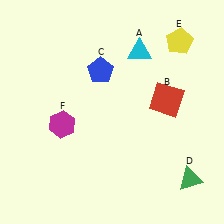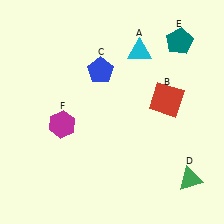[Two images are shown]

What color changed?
The pentagon (E) changed from yellow in Image 1 to teal in Image 2.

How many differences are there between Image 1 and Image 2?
There is 1 difference between the two images.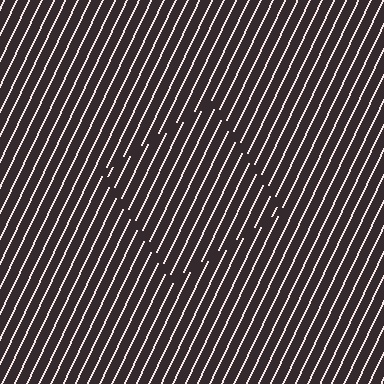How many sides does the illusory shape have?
4 sides — the line-ends trace a square.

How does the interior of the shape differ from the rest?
The interior of the shape contains the same grating, shifted by half a period — the contour is defined by the phase discontinuity where line-ends from the inner and outer gratings abut.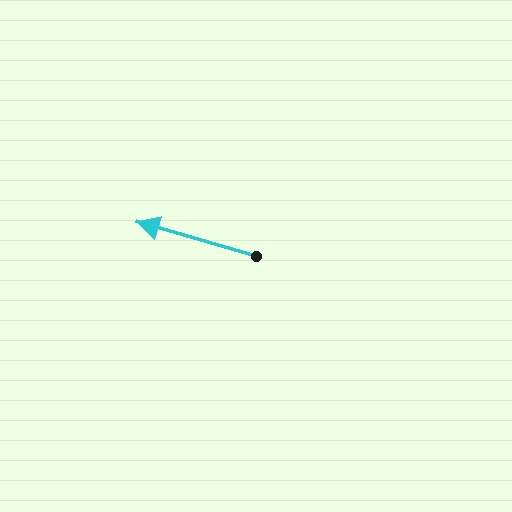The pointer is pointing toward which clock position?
Roughly 10 o'clock.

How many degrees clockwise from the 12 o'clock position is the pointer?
Approximately 286 degrees.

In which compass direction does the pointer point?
West.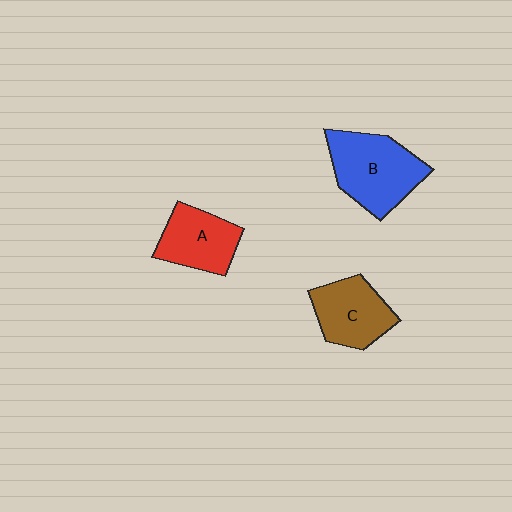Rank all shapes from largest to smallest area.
From largest to smallest: B (blue), C (brown), A (red).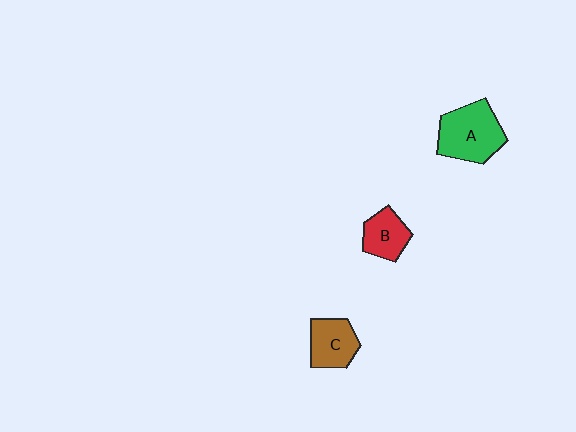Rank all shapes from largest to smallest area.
From largest to smallest: A (green), C (brown), B (red).